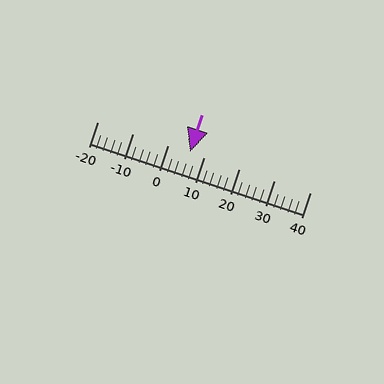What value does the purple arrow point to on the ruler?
The purple arrow points to approximately 6.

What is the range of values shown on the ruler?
The ruler shows values from -20 to 40.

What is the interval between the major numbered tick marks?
The major tick marks are spaced 10 units apart.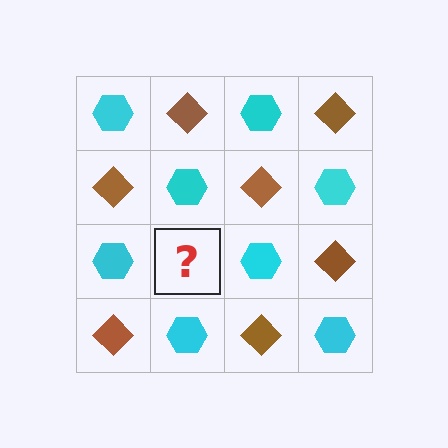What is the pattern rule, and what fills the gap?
The rule is that it alternates cyan hexagon and brown diamond in a checkerboard pattern. The gap should be filled with a brown diamond.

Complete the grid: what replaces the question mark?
The question mark should be replaced with a brown diamond.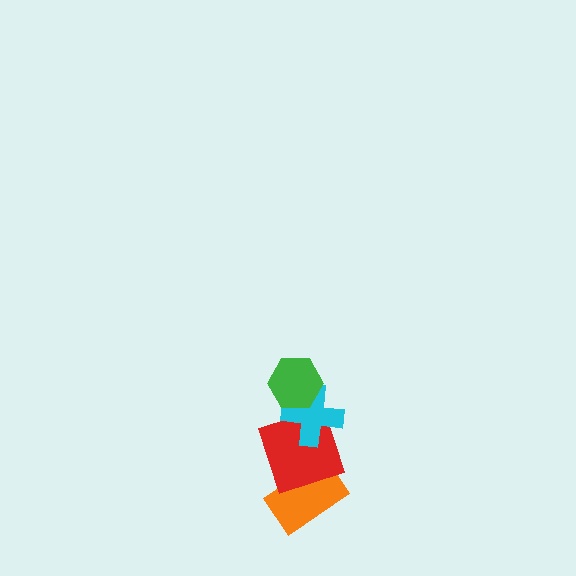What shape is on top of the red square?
The cyan cross is on top of the red square.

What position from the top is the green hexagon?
The green hexagon is 1st from the top.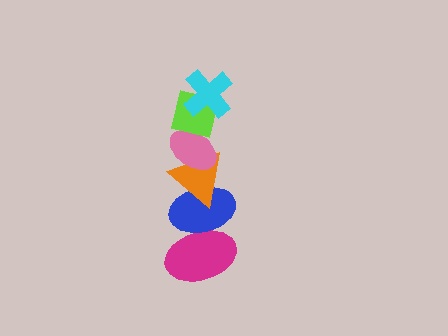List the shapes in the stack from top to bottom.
From top to bottom: the cyan cross, the lime square, the pink ellipse, the orange triangle, the blue ellipse, the magenta ellipse.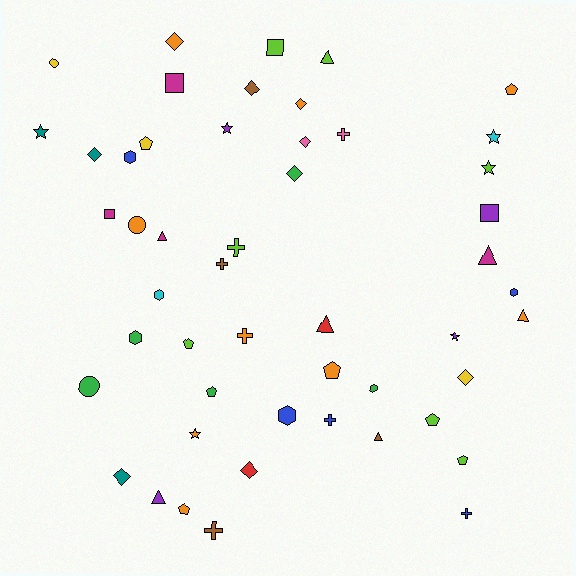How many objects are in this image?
There are 50 objects.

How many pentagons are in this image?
There are 8 pentagons.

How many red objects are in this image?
There are 2 red objects.